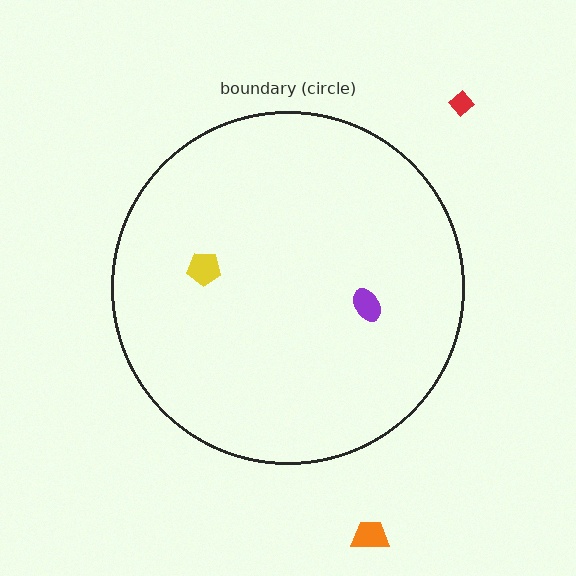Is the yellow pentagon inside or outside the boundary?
Inside.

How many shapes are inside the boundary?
2 inside, 2 outside.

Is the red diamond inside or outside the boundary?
Outside.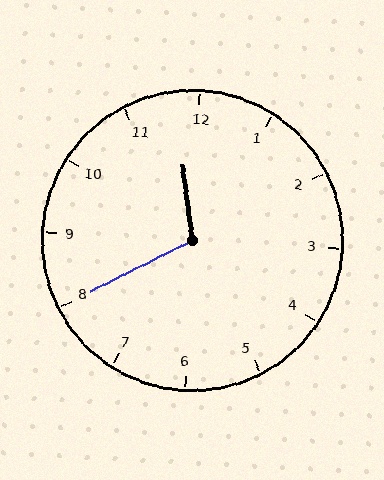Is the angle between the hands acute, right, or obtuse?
It is obtuse.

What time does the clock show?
11:40.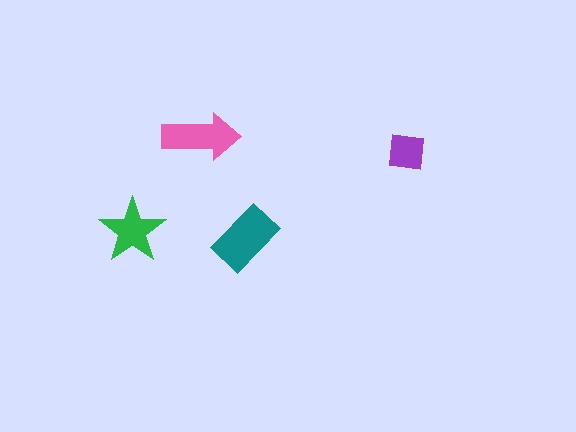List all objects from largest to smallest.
The teal rectangle, the pink arrow, the green star, the purple square.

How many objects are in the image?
There are 4 objects in the image.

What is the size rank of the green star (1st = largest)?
3rd.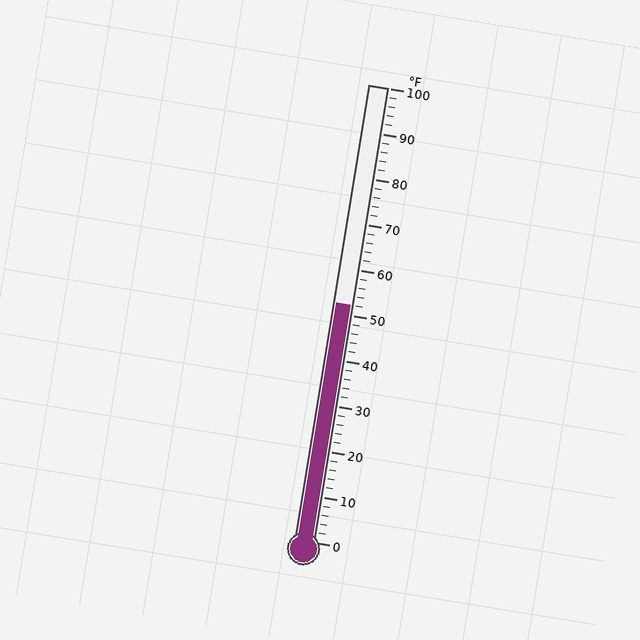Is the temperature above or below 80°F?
The temperature is below 80°F.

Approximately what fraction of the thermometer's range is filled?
The thermometer is filled to approximately 50% of its range.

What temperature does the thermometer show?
The thermometer shows approximately 52°F.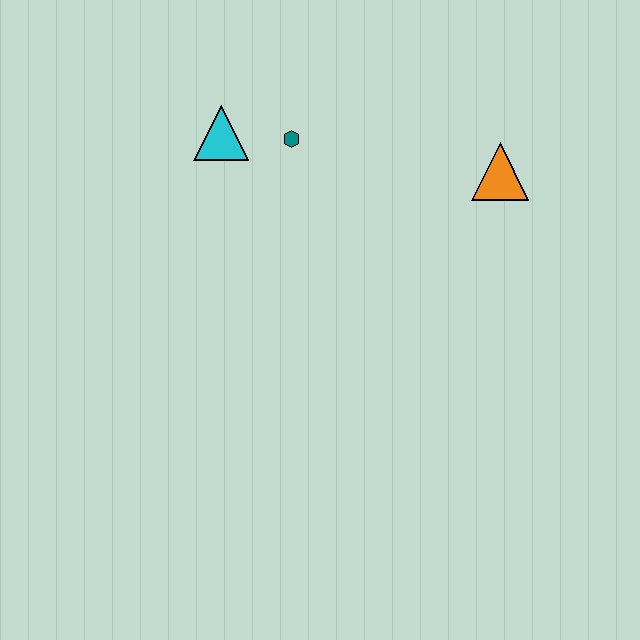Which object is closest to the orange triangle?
The teal hexagon is closest to the orange triangle.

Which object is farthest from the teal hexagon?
The orange triangle is farthest from the teal hexagon.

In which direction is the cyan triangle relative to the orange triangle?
The cyan triangle is to the left of the orange triangle.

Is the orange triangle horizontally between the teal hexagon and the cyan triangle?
No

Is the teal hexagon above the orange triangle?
Yes